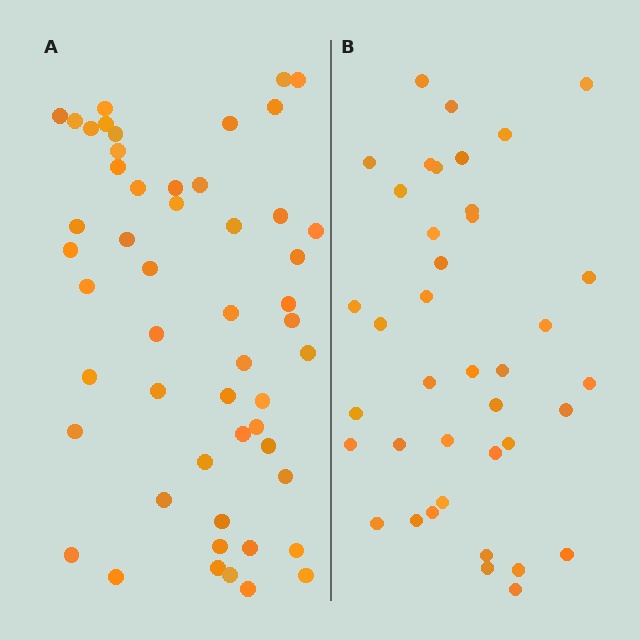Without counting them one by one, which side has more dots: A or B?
Region A (the left region) has more dots.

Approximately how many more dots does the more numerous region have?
Region A has approximately 15 more dots than region B.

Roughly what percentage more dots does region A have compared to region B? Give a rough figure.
About 35% more.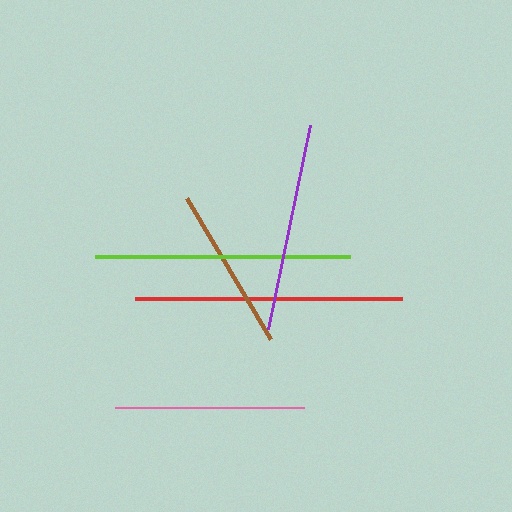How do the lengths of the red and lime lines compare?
The red and lime lines are approximately the same length.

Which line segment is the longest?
The red line is the longest at approximately 267 pixels.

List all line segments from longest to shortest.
From longest to shortest: red, lime, purple, pink, brown.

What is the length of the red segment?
The red segment is approximately 267 pixels long.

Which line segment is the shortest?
The brown line is the shortest at approximately 164 pixels.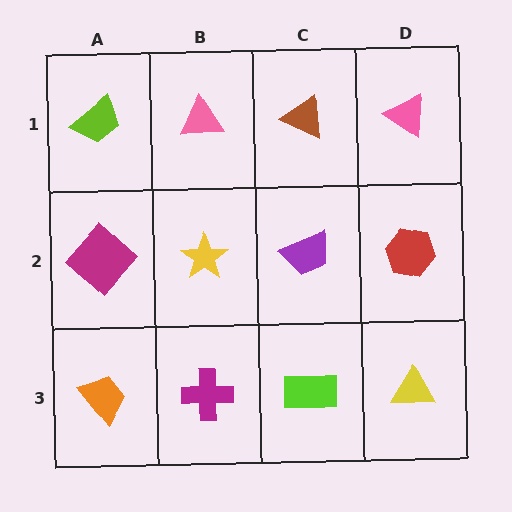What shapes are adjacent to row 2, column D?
A pink triangle (row 1, column D), a yellow triangle (row 3, column D), a purple trapezoid (row 2, column C).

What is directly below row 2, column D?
A yellow triangle.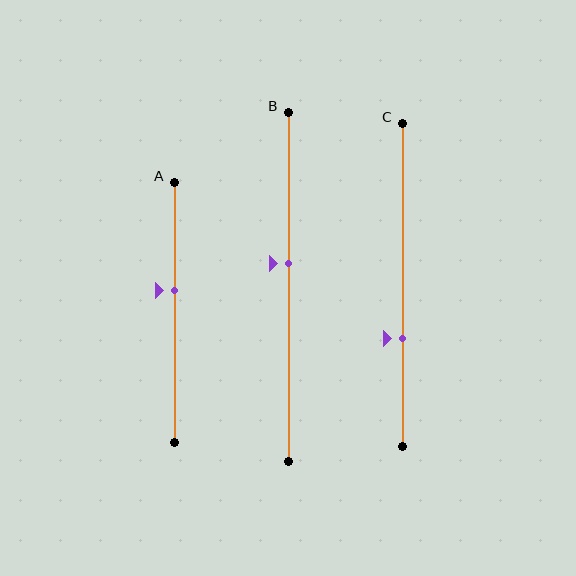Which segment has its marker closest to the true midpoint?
Segment B has its marker closest to the true midpoint.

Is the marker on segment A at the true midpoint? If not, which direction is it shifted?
No, the marker on segment A is shifted upward by about 8% of the segment length.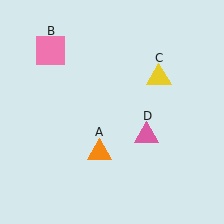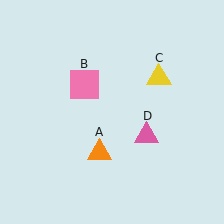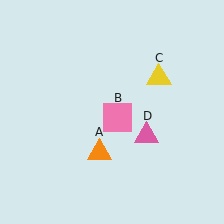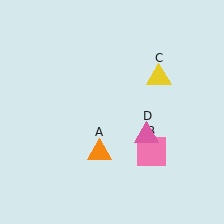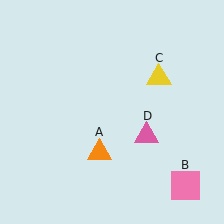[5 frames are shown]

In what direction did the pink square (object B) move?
The pink square (object B) moved down and to the right.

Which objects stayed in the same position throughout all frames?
Orange triangle (object A) and yellow triangle (object C) and pink triangle (object D) remained stationary.